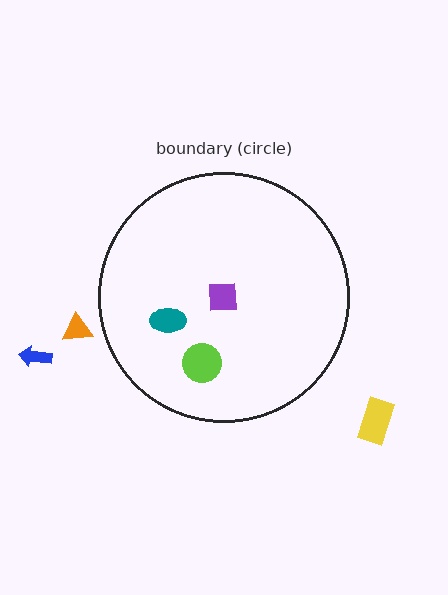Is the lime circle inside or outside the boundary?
Inside.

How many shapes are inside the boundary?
3 inside, 3 outside.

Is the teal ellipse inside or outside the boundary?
Inside.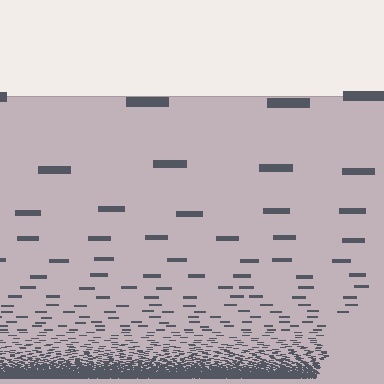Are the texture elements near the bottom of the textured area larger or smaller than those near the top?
Smaller. The gradient is inverted — elements near the bottom are smaller and denser.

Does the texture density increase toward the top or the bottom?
Density increases toward the bottom.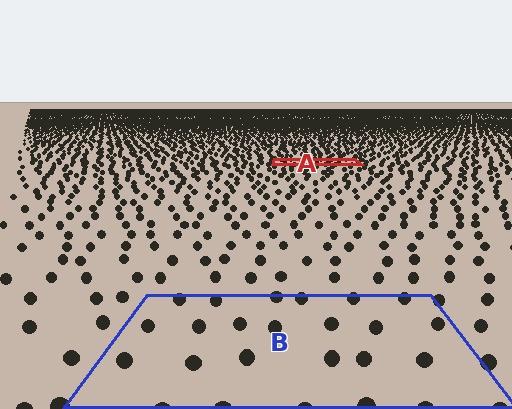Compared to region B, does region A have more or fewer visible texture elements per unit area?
Region A has more texture elements per unit area — they are packed more densely because it is farther away.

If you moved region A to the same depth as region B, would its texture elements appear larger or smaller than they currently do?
They would appear larger. At a closer depth, the same texture elements are projected at a bigger on-screen size.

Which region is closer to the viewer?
Region B is closer. The texture elements there are larger and more spread out.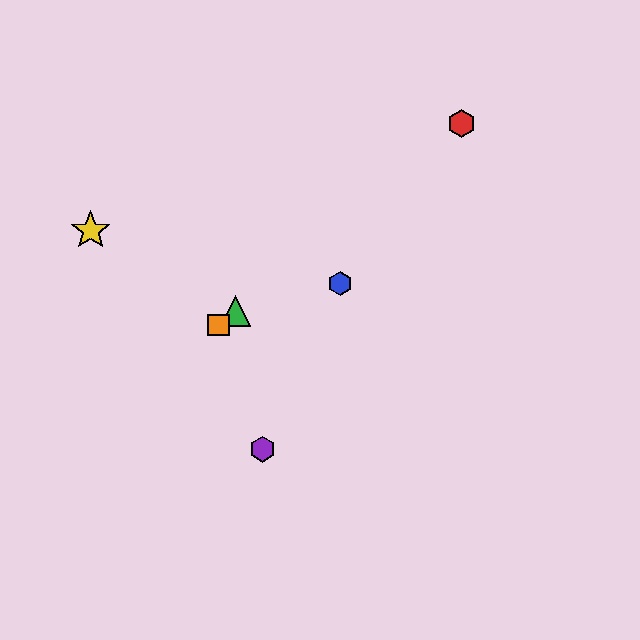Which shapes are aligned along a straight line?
The red hexagon, the green triangle, the orange square are aligned along a straight line.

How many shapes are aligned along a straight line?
3 shapes (the red hexagon, the green triangle, the orange square) are aligned along a straight line.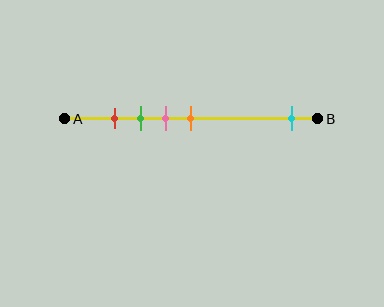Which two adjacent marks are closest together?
The red and green marks are the closest adjacent pair.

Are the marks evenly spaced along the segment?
No, the marks are not evenly spaced.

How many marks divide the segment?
There are 5 marks dividing the segment.